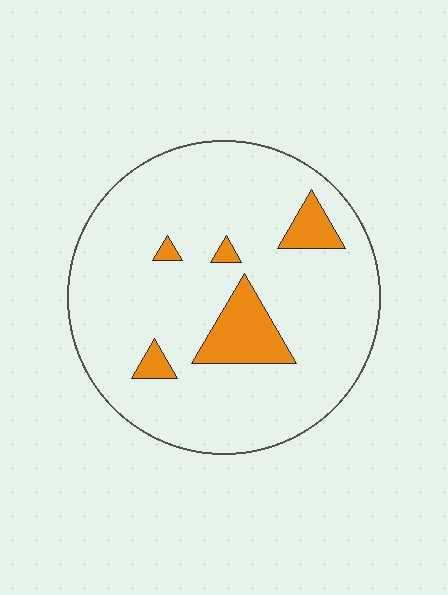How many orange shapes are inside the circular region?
5.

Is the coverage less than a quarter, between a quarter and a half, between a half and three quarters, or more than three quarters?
Less than a quarter.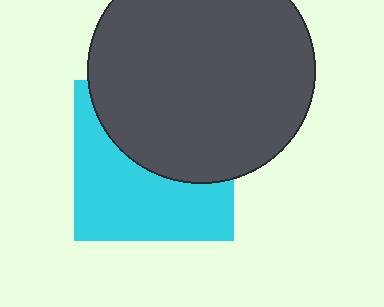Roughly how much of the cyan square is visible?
About half of it is visible (roughly 52%).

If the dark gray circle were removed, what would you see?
You would see the complete cyan square.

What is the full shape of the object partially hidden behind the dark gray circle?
The partially hidden object is a cyan square.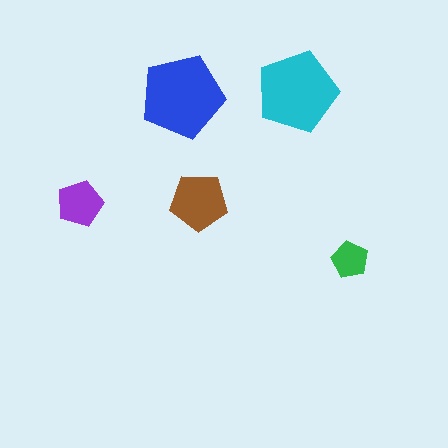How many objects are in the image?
There are 5 objects in the image.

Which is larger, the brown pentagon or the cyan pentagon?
The cyan one.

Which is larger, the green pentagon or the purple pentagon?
The purple one.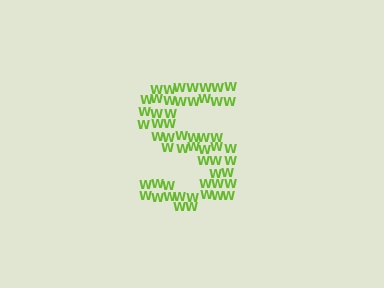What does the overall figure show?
The overall figure shows the letter S.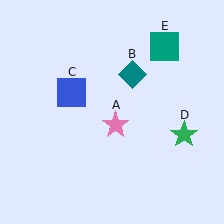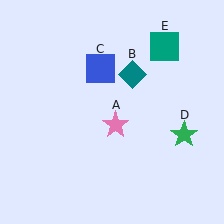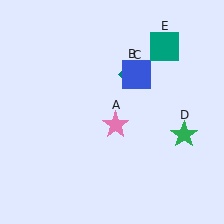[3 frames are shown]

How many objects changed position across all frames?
1 object changed position: blue square (object C).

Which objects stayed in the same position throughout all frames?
Pink star (object A) and teal diamond (object B) and green star (object D) and teal square (object E) remained stationary.